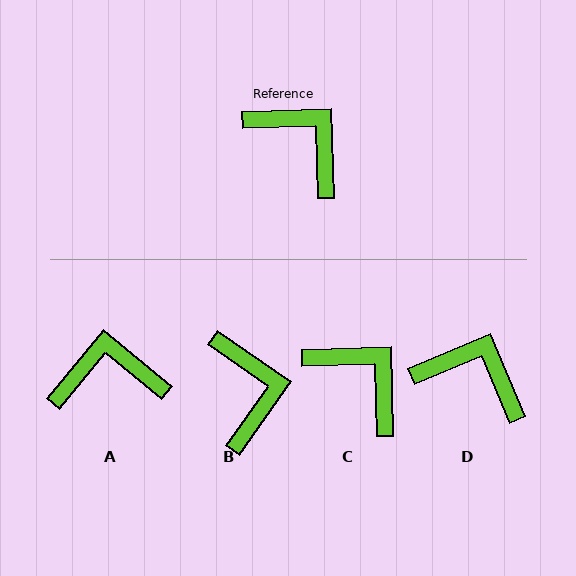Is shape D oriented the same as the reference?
No, it is off by about 21 degrees.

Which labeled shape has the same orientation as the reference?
C.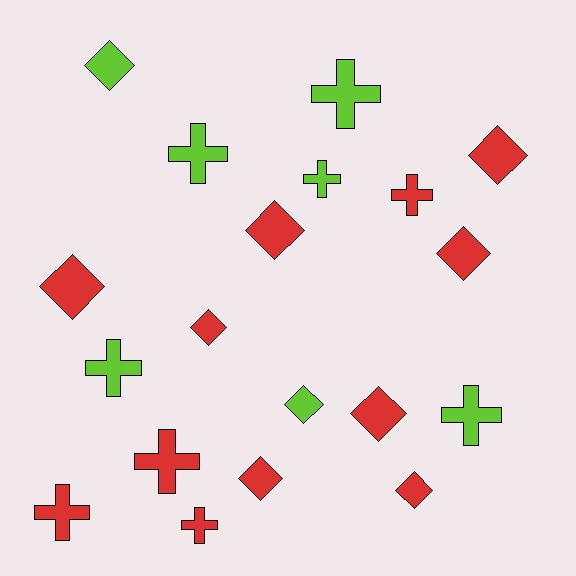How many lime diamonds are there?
There are 2 lime diamonds.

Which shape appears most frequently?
Diamond, with 10 objects.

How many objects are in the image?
There are 19 objects.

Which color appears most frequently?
Red, with 12 objects.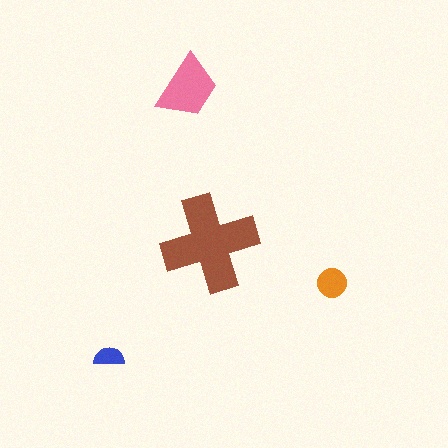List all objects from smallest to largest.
The blue semicircle, the orange circle, the pink trapezoid, the brown cross.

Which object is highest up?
The pink trapezoid is topmost.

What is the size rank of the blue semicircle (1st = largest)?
4th.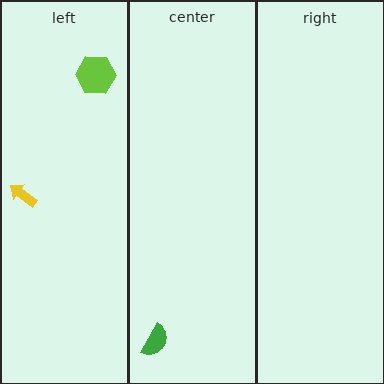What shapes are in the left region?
The yellow arrow, the lime hexagon.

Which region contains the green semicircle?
The center region.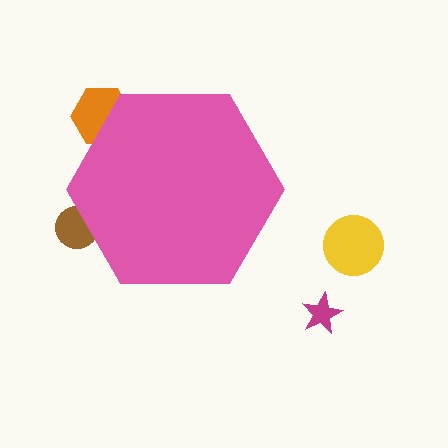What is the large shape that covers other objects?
A pink hexagon.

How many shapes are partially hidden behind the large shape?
2 shapes are partially hidden.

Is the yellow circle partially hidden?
No, the yellow circle is fully visible.